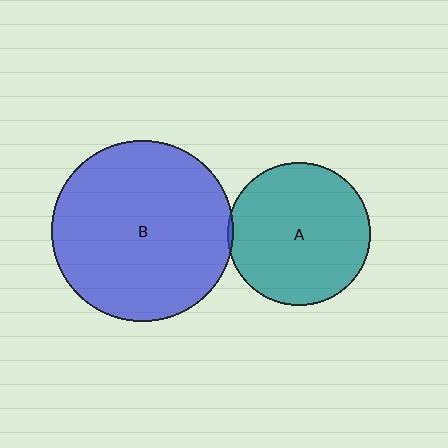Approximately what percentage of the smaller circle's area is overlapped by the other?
Approximately 5%.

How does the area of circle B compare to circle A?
Approximately 1.6 times.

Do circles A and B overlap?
Yes.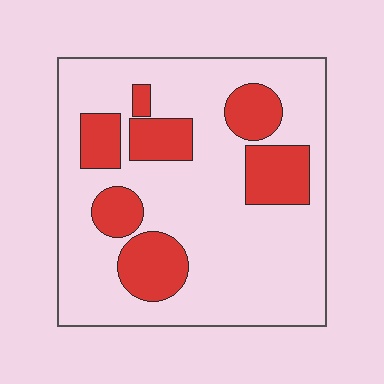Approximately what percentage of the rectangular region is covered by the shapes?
Approximately 25%.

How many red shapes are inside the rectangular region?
7.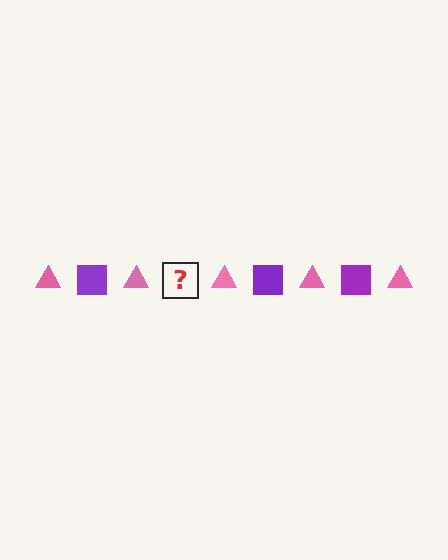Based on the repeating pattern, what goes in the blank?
The blank should be a purple square.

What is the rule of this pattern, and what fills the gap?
The rule is that the pattern alternates between pink triangle and purple square. The gap should be filled with a purple square.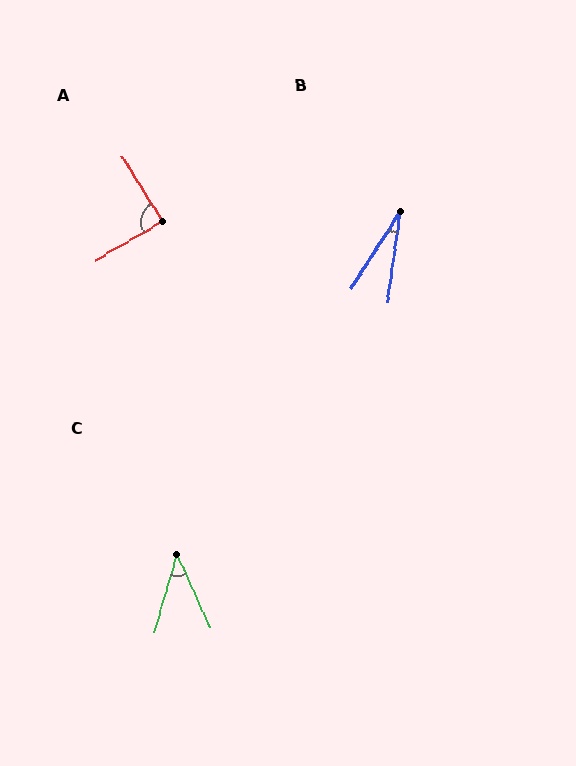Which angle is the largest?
A, at approximately 88 degrees.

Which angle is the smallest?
B, at approximately 25 degrees.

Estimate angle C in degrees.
Approximately 40 degrees.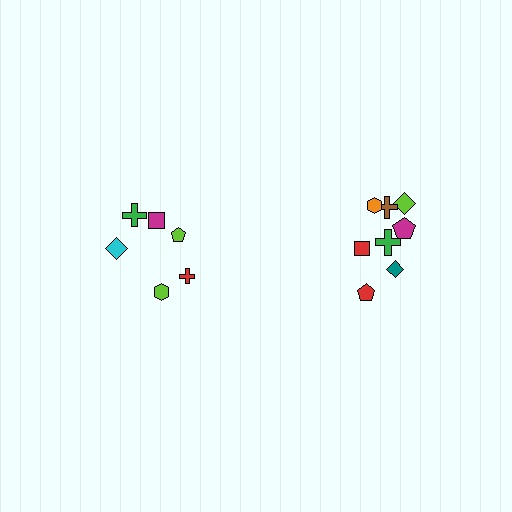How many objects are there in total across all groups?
There are 14 objects.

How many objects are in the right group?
There are 8 objects.